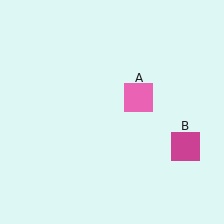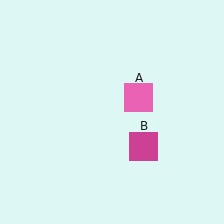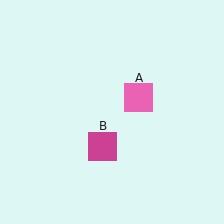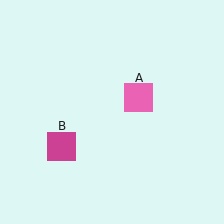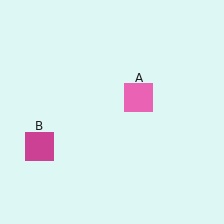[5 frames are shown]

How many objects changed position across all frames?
1 object changed position: magenta square (object B).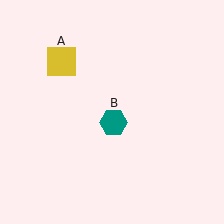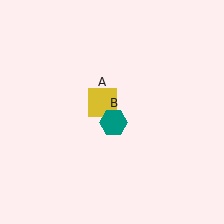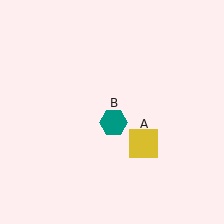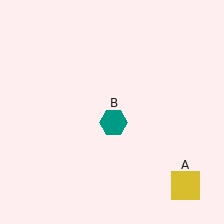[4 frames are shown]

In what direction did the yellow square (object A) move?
The yellow square (object A) moved down and to the right.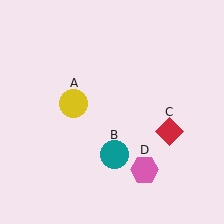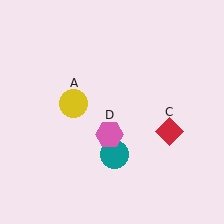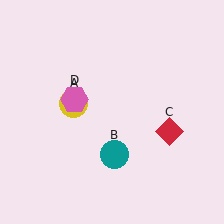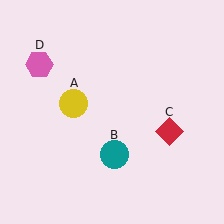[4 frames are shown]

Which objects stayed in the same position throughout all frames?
Yellow circle (object A) and teal circle (object B) and red diamond (object C) remained stationary.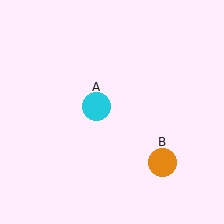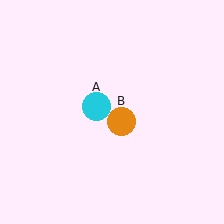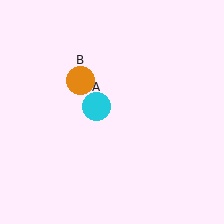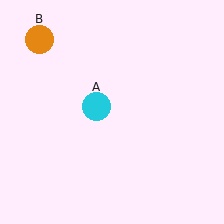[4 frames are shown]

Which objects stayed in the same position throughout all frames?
Cyan circle (object A) remained stationary.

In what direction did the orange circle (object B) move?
The orange circle (object B) moved up and to the left.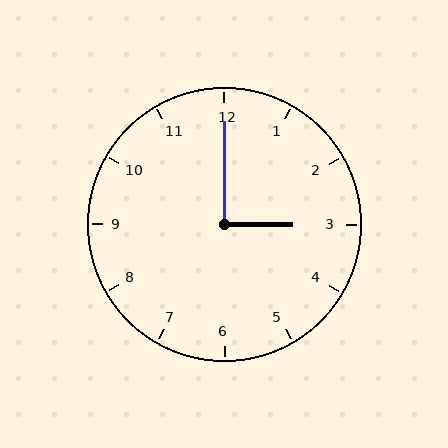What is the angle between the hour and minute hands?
Approximately 90 degrees.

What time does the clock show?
3:00.